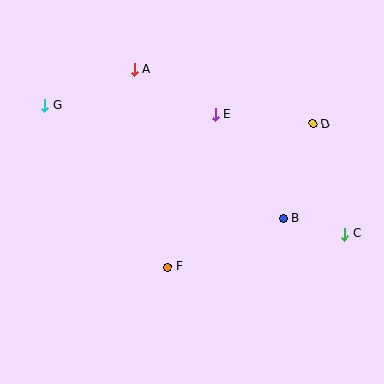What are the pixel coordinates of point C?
Point C is at (345, 234).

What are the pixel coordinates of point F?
Point F is at (167, 267).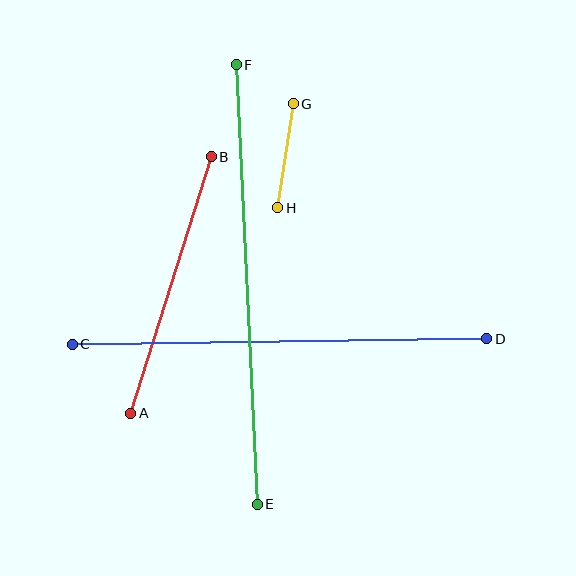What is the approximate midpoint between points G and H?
The midpoint is at approximately (285, 156) pixels.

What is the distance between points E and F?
The distance is approximately 440 pixels.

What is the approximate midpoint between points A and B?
The midpoint is at approximately (171, 285) pixels.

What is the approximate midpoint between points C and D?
The midpoint is at approximately (279, 341) pixels.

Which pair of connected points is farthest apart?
Points E and F are farthest apart.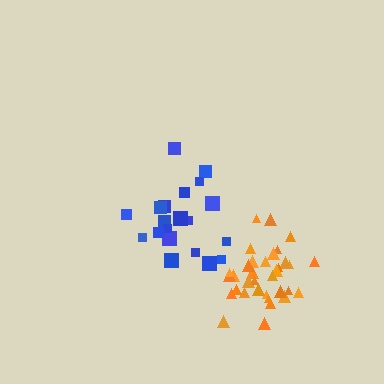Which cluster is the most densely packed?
Orange.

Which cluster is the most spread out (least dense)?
Blue.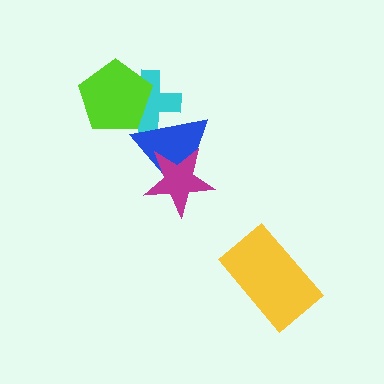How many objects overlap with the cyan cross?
2 objects overlap with the cyan cross.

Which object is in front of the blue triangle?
The magenta star is in front of the blue triangle.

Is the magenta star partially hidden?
No, no other shape covers it.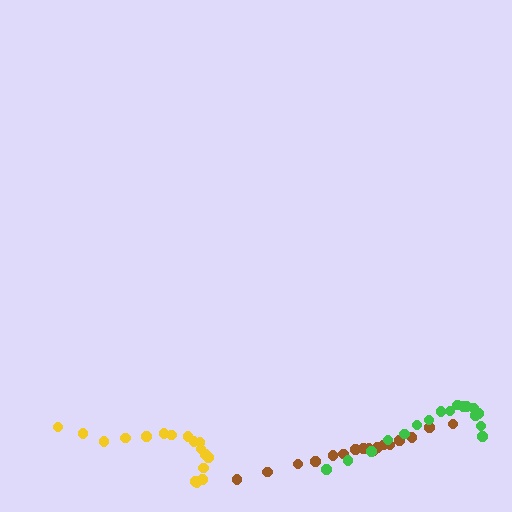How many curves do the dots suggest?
There are 3 distinct paths.